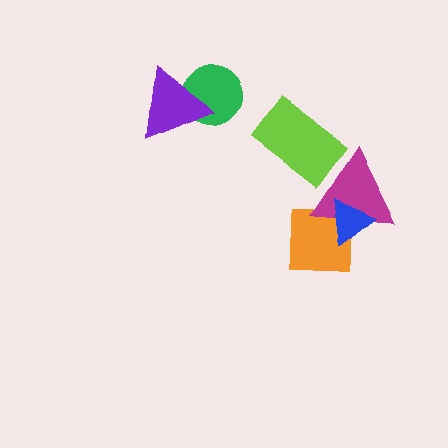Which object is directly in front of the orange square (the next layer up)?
The magenta triangle is directly in front of the orange square.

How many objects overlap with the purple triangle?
1 object overlaps with the purple triangle.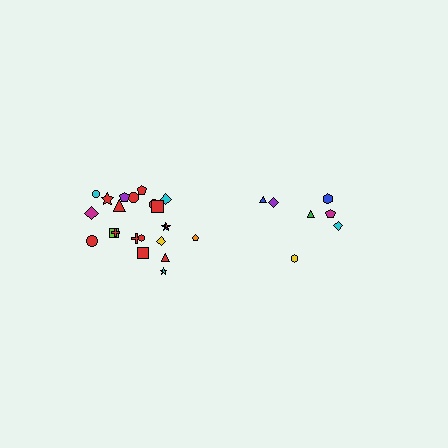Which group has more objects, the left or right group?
The left group.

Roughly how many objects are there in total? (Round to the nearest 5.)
Roughly 30 objects in total.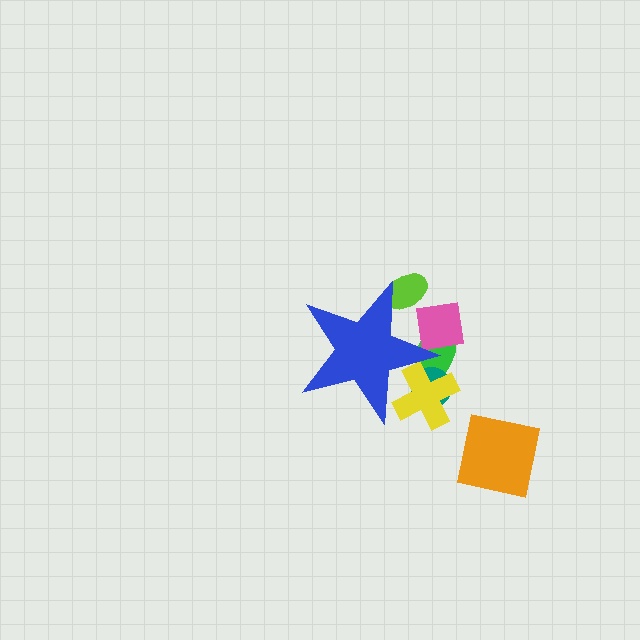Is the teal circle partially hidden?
Yes, the teal circle is partially hidden behind the blue star.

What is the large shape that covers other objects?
A blue star.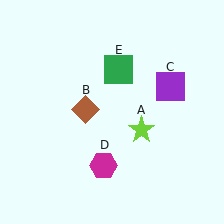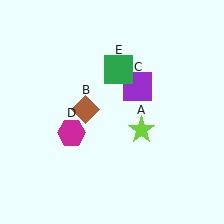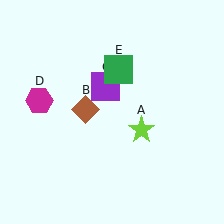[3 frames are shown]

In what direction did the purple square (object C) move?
The purple square (object C) moved left.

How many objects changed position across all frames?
2 objects changed position: purple square (object C), magenta hexagon (object D).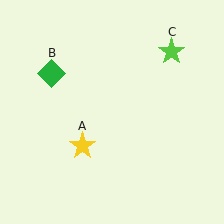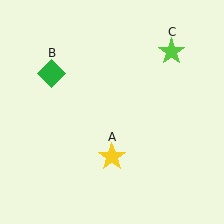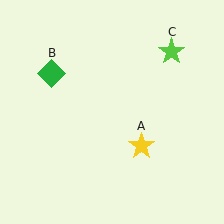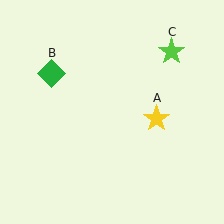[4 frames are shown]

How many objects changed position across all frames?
1 object changed position: yellow star (object A).